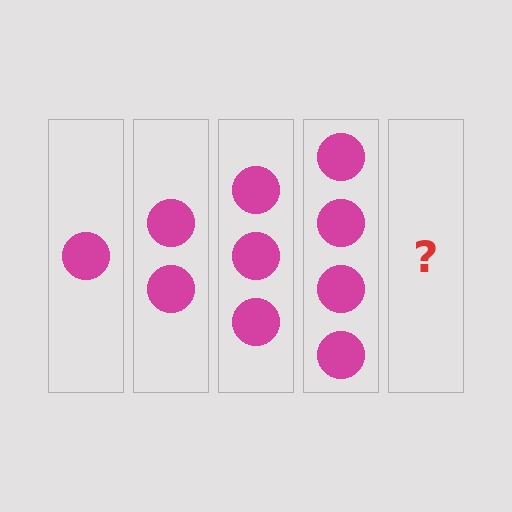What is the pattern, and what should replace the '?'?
The pattern is that each step adds one more circle. The '?' should be 5 circles.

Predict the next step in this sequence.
The next step is 5 circles.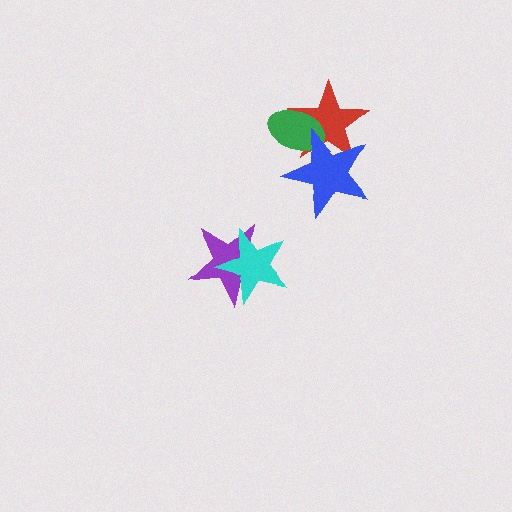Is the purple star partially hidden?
Yes, it is partially covered by another shape.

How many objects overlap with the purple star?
1 object overlaps with the purple star.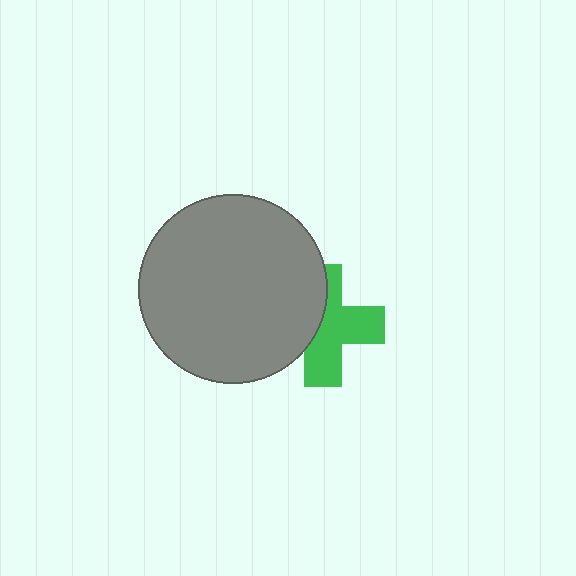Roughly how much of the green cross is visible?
About half of it is visible (roughly 59%).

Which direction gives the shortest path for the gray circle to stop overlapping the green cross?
Moving left gives the shortest separation.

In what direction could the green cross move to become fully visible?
The green cross could move right. That would shift it out from behind the gray circle entirely.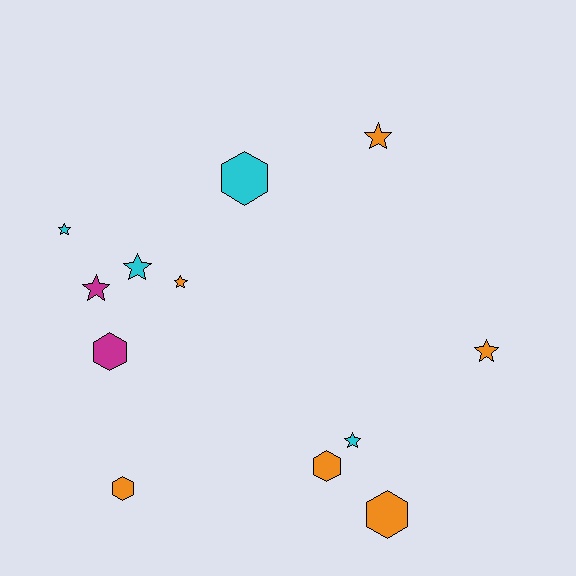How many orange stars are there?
There are 3 orange stars.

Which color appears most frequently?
Orange, with 6 objects.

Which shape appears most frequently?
Star, with 7 objects.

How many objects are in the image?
There are 12 objects.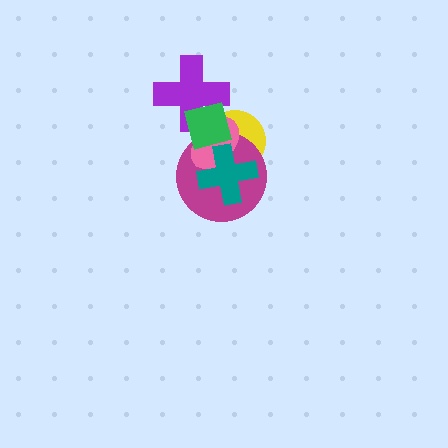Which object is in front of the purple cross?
The green square is in front of the purple cross.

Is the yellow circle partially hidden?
Yes, it is partially covered by another shape.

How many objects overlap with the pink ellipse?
5 objects overlap with the pink ellipse.